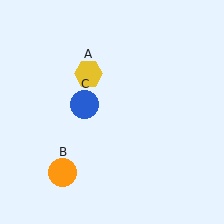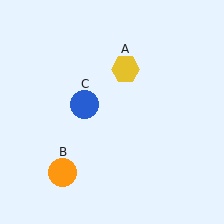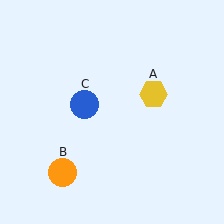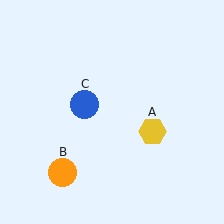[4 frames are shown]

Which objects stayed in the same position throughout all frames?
Orange circle (object B) and blue circle (object C) remained stationary.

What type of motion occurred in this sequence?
The yellow hexagon (object A) rotated clockwise around the center of the scene.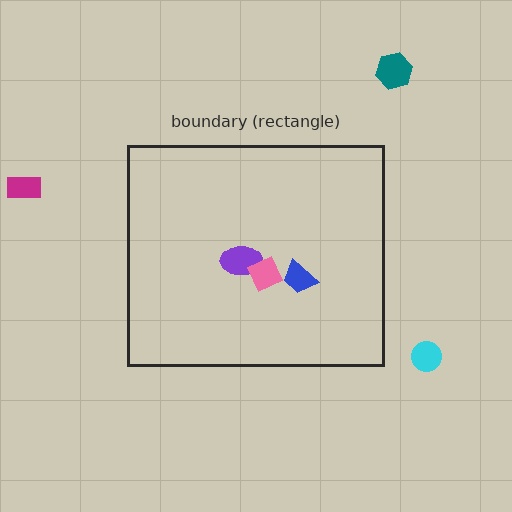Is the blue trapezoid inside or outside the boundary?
Inside.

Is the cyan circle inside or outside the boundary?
Outside.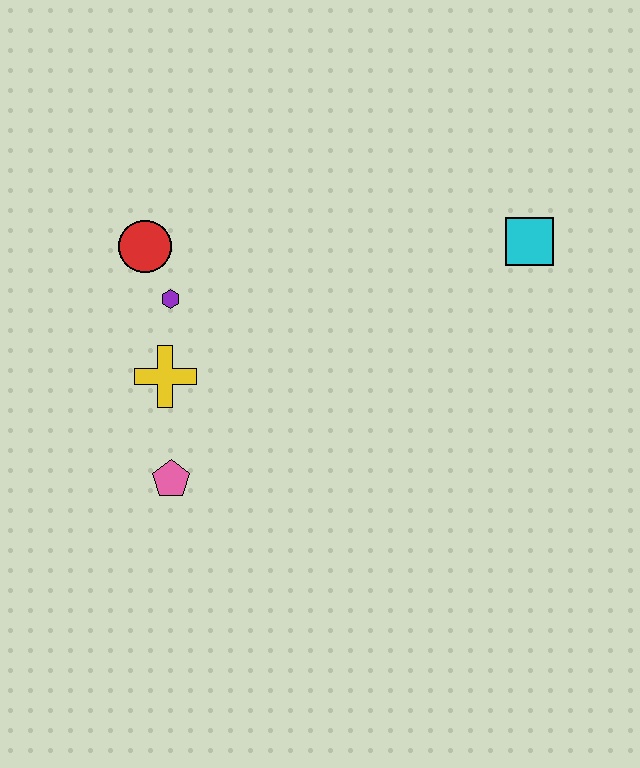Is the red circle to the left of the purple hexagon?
Yes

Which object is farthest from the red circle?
The cyan square is farthest from the red circle.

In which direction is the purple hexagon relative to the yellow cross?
The purple hexagon is above the yellow cross.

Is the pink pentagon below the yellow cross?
Yes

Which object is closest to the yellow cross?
The purple hexagon is closest to the yellow cross.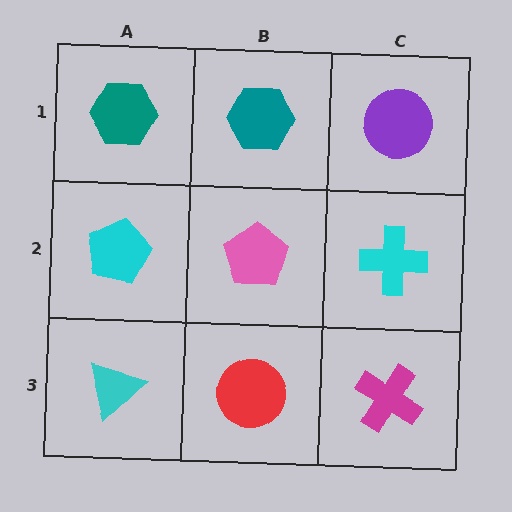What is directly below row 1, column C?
A cyan cross.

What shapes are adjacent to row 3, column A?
A cyan pentagon (row 2, column A), a red circle (row 3, column B).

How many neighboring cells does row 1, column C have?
2.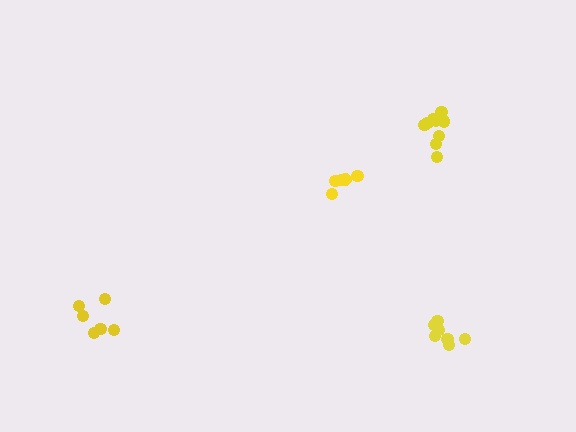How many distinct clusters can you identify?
There are 4 distinct clusters.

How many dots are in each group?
Group 1: 9 dots, Group 2: 7 dots, Group 3: 5 dots, Group 4: 6 dots (27 total).